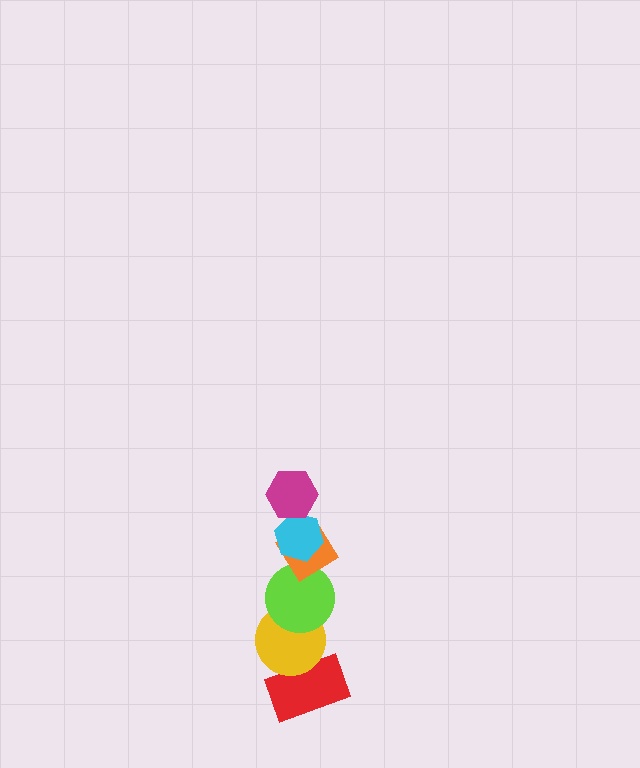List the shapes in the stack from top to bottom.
From top to bottom: the magenta hexagon, the cyan hexagon, the orange diamond, the lime circle, the yellow circle, the red rectangle.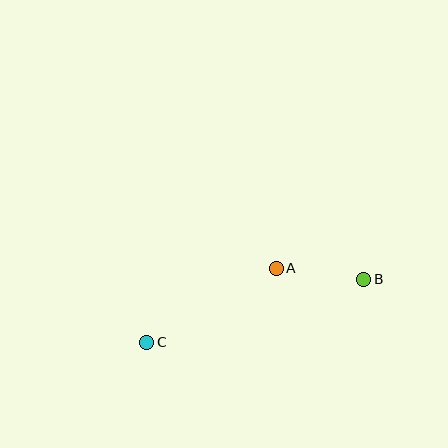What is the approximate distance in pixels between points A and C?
The distance between A and C is approximately 149 pixels.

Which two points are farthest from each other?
Points B and C are farthest from each other.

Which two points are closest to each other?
Points A and B are closest to each other.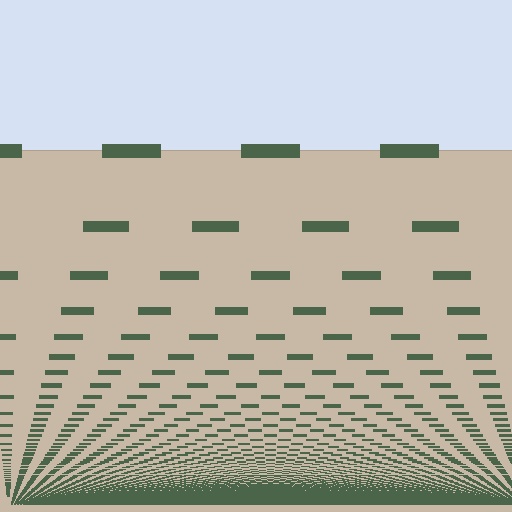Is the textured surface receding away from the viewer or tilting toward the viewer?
The surface appears to tilt toward the viewer. Texture elements get larger and sparser toward the top.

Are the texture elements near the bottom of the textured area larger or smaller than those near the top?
Smaller. The gradient is inverted — elements near the bottom are smaller and denser.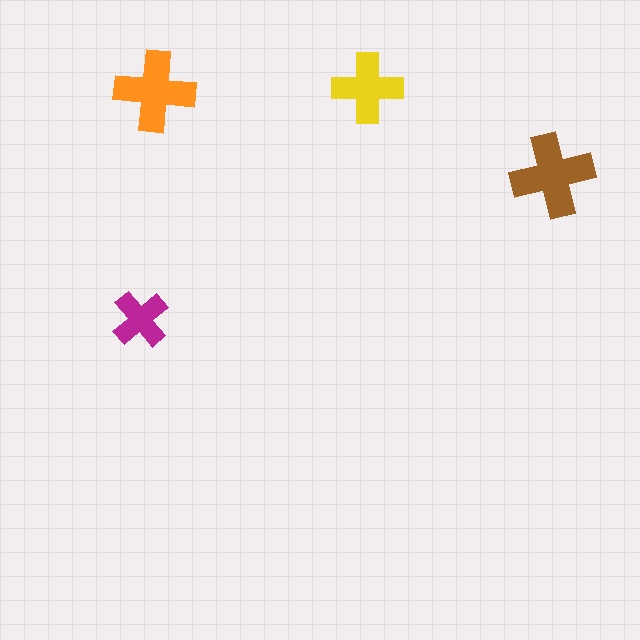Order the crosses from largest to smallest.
the brown one, the orange one, the yellow one, the magenta one.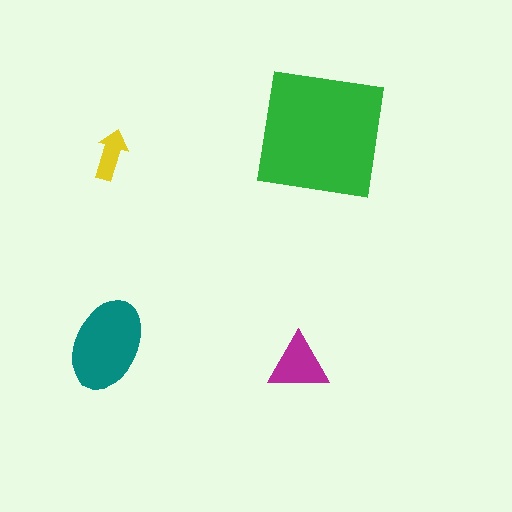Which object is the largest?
The green square.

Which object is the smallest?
The yellow arrow.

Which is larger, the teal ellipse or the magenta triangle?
The teal ellipse.